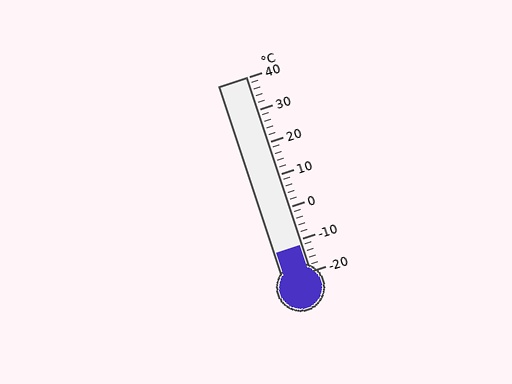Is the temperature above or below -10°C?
The temperature is below -10°C.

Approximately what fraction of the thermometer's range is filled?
The thermometer is filled to approximately 15% of its range.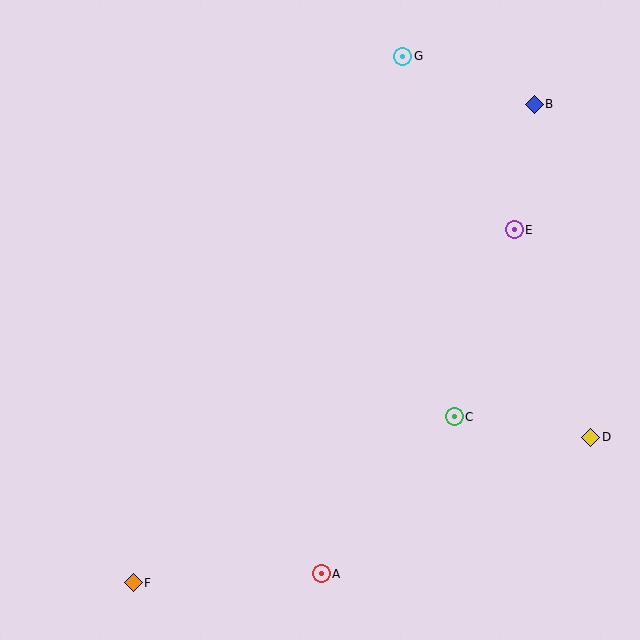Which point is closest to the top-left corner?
Point G is closest to the top-left corner.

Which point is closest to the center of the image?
Point C at (454, 417) is closest to the center.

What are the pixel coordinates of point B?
Point B is at (534, 104).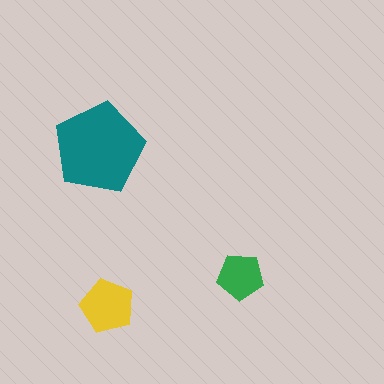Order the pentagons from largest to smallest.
the teal one, the yellow one, the green one.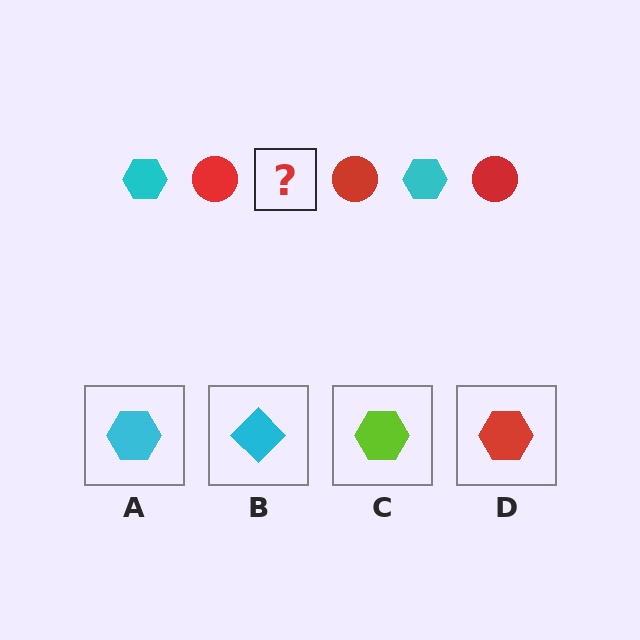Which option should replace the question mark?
Option A.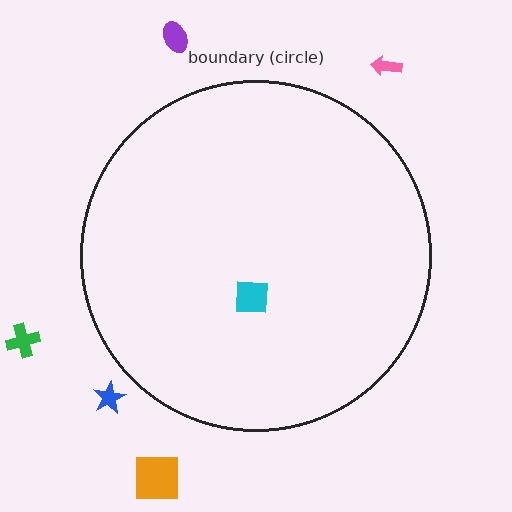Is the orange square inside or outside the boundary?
Outside.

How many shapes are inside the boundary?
1 inside, 5 outside.